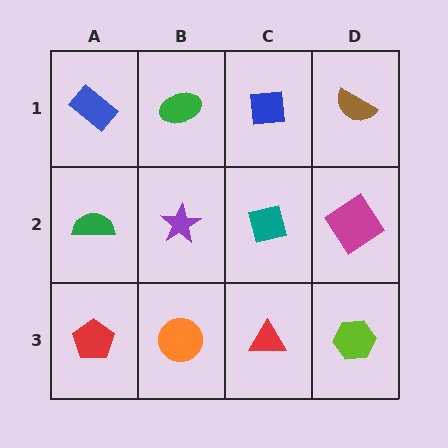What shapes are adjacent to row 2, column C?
A blue square (row 1, column C), a red triangle (row 3, column C), a purple star (row 2, column B), a magenta diamond (row 2, column D).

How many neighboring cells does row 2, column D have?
3.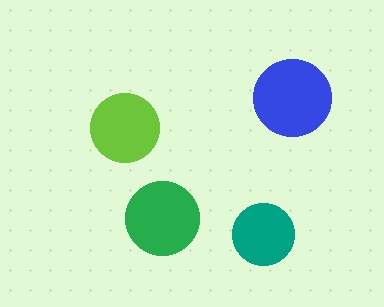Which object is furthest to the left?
The lime circle is leftmost.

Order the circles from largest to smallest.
the blue one, the green one, the lime one, the teal one.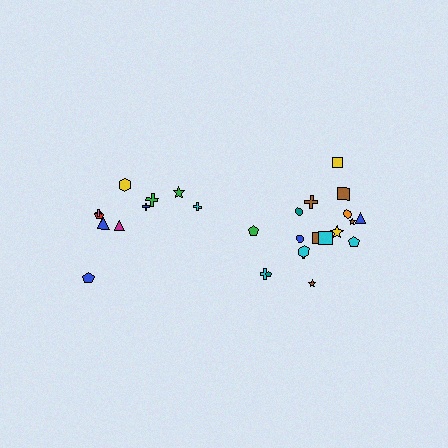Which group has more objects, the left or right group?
The right group.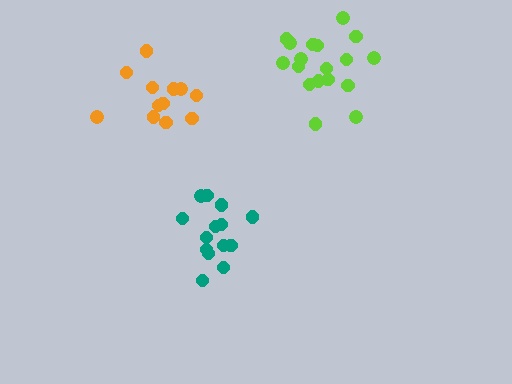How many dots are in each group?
Group 1: 18 dots, Group 2: 12 dots, Group 3: 14 dots (44 total).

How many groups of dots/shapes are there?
There are 3 groups.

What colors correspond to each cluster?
The clusters are colored: lime, orange, teal.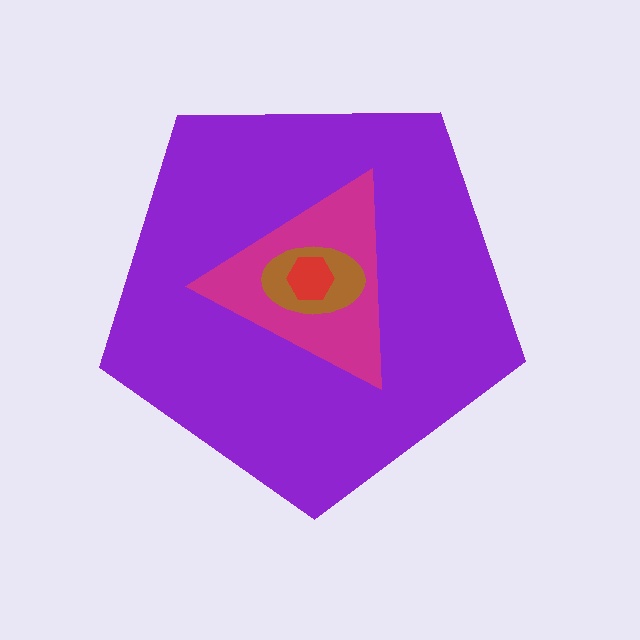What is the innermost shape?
The red hexagon.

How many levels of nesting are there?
4.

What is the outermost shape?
The purple pentagon.